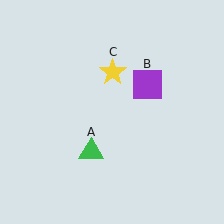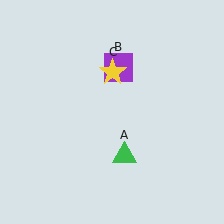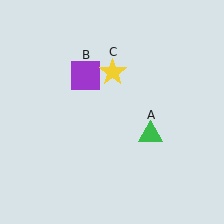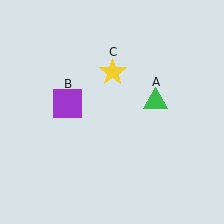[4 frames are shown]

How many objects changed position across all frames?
2 objects changed position: green triangle (object A), purple square (object B).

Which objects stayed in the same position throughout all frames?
Yellow star (object C) remained stationary.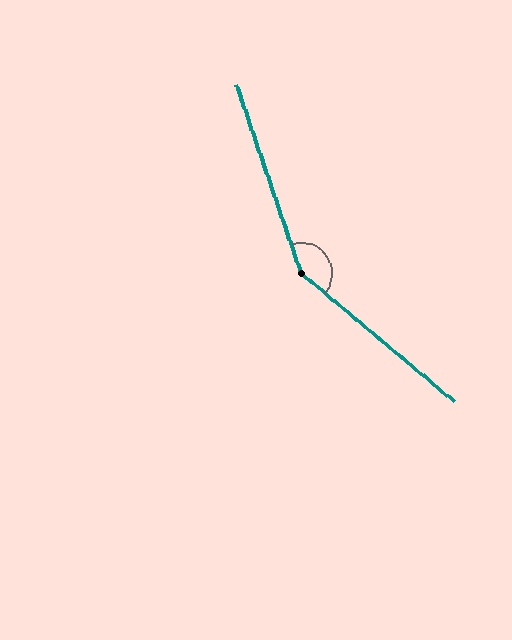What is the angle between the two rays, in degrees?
Approximately 149 degrees.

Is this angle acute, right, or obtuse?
It is obtuse.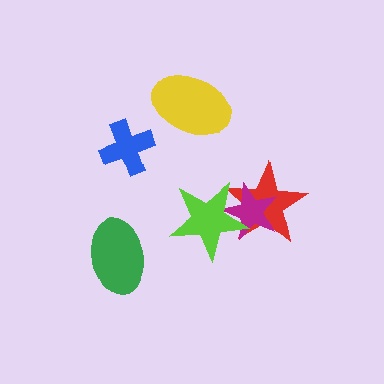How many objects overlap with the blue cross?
0 objects overlap with the blue cross.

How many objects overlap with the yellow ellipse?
0 objects overlap with the yellow ellipse.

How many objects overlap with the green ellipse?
0 objects overlap with the green ellipse.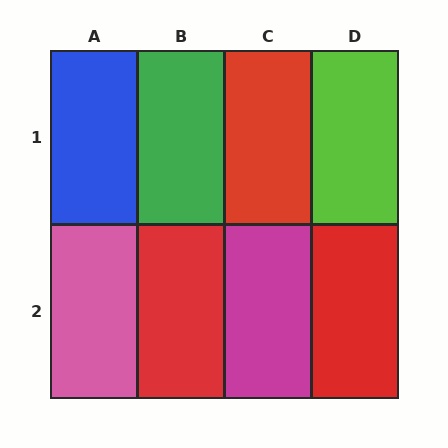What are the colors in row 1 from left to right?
Blue, green, red, lime.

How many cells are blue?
1 cell is blue.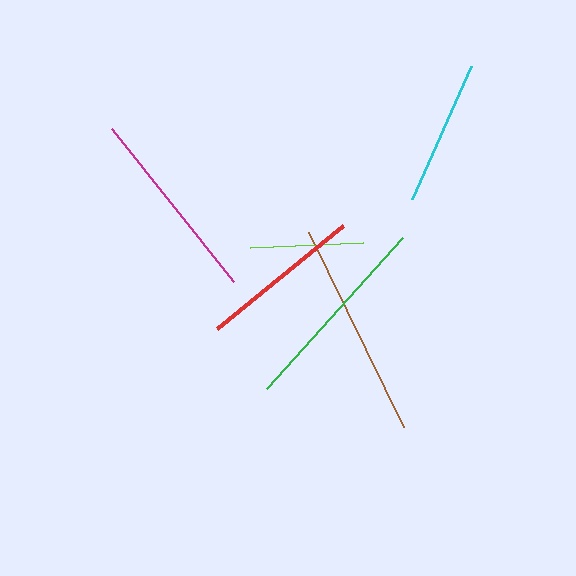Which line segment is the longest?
The brown line is the longest at approximately 217 pixels.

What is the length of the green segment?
The green segment is approximately 203 pixels long.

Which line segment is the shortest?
The lime line is the shortest at approximately 113 pixels.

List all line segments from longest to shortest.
From longest to shortest: brown, green, magenta, red, cyan, lime.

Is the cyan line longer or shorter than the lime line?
The cyan line is longer than the lime line.